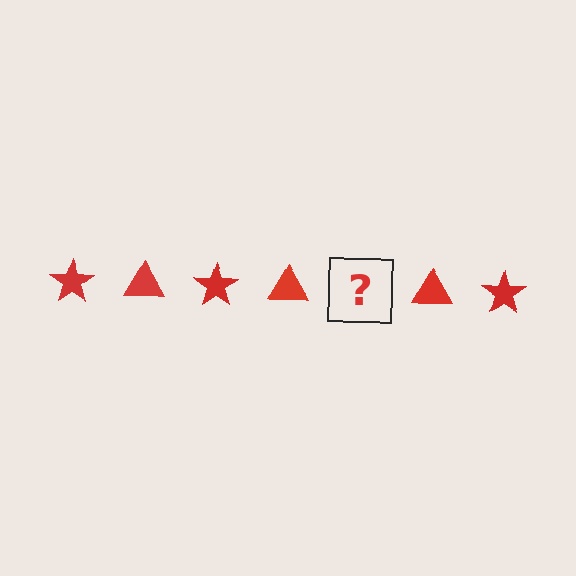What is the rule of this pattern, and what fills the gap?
The rule is that the pattern cycles through star, triangle shapes in red. The gap should be filled with a red star.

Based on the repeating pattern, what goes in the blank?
The blank should be a red star.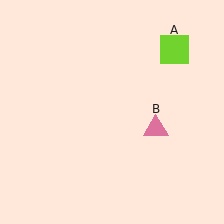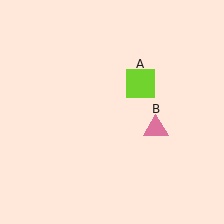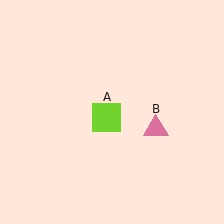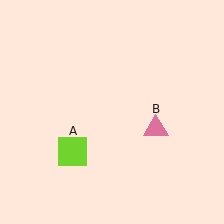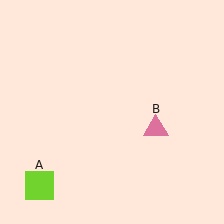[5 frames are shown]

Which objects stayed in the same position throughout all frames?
Pink triangle (object B) remained stationary.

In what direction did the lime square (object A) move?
The lime square (object A) moved down and to the left.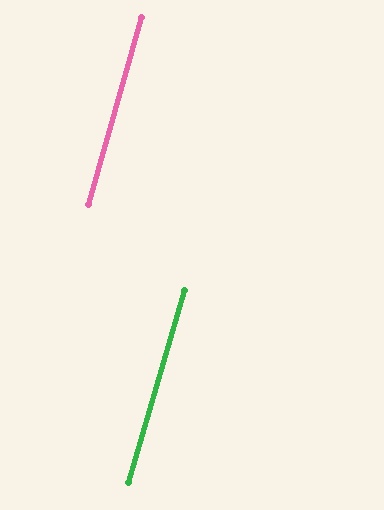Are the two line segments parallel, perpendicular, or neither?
Parallel — their directions differ by only 0.5°.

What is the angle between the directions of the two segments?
Approximately 1 degree.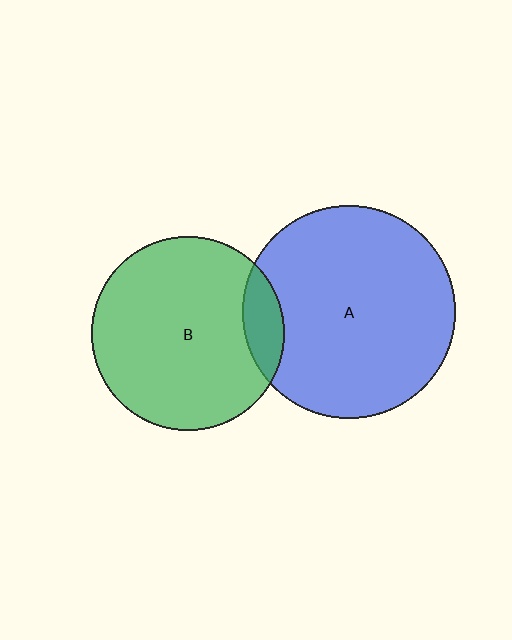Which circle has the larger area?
Circle A (blue).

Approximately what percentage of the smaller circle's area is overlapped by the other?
Approximately 10%.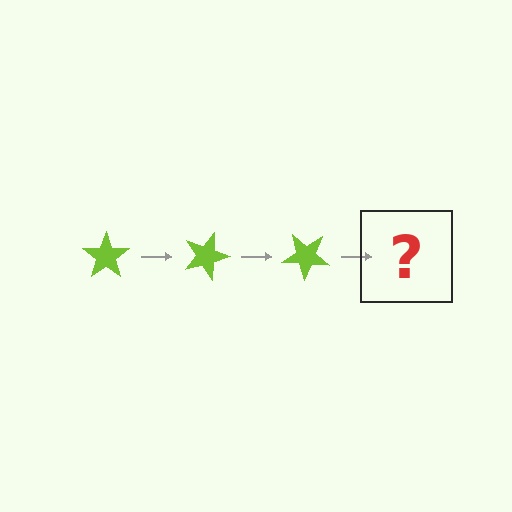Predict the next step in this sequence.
The next step is a lime star rotated 60 degrees.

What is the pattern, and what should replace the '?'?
The pattern is that the star rotates 20 degrees each step. The '?' should be a lime star rotated 60 degrees.